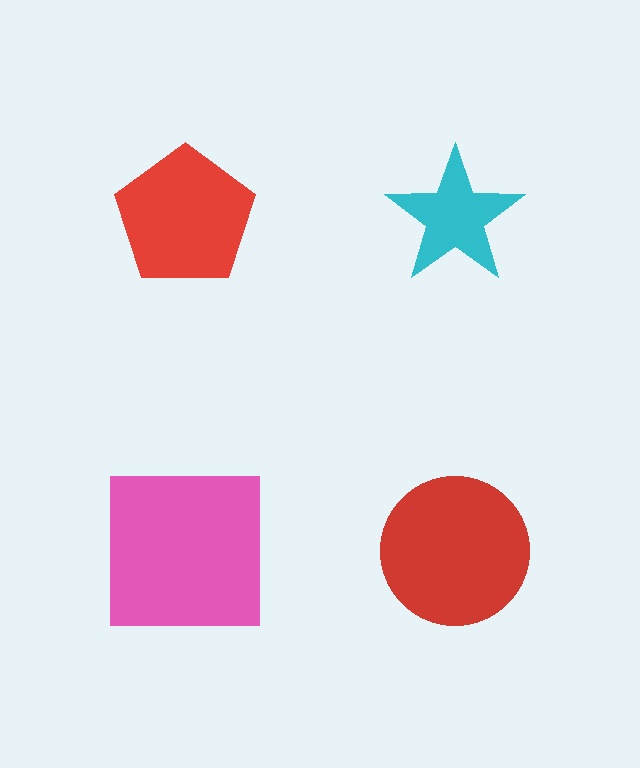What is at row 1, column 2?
A cyan star.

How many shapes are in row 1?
2 shapes.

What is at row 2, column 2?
A red circle.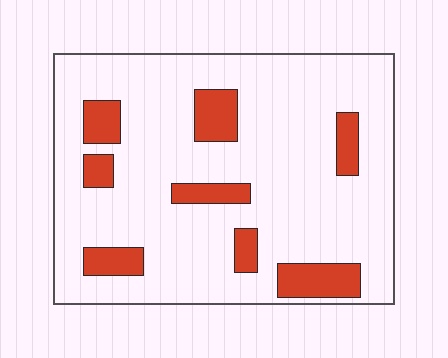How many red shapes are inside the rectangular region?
8.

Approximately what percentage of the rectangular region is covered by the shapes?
Approximately 15%.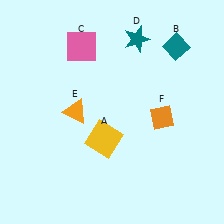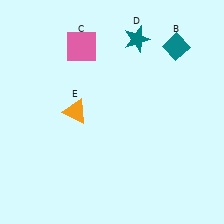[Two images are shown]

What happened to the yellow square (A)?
The yellow square (A) was removed in Image 2. It was in the bottom-left area of Image 1.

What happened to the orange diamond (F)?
The orange diamond (F) was removed in Image 2. It was in the bottom-right area of Image 1.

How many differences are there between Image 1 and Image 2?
There are 2 differences between the two images.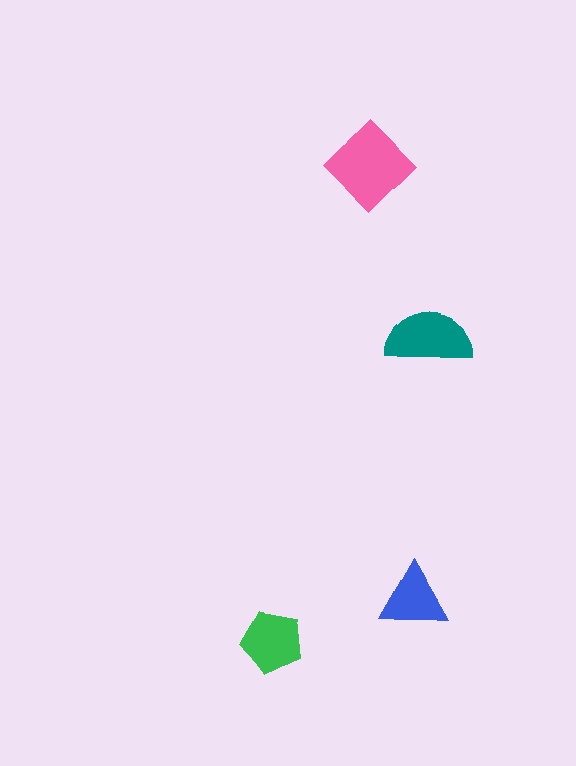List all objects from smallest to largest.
The blue triangle, the green pentagon, the teal semicircle, the pink diamond.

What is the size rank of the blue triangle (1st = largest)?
4th.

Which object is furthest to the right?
The teal semicircle is rightmost.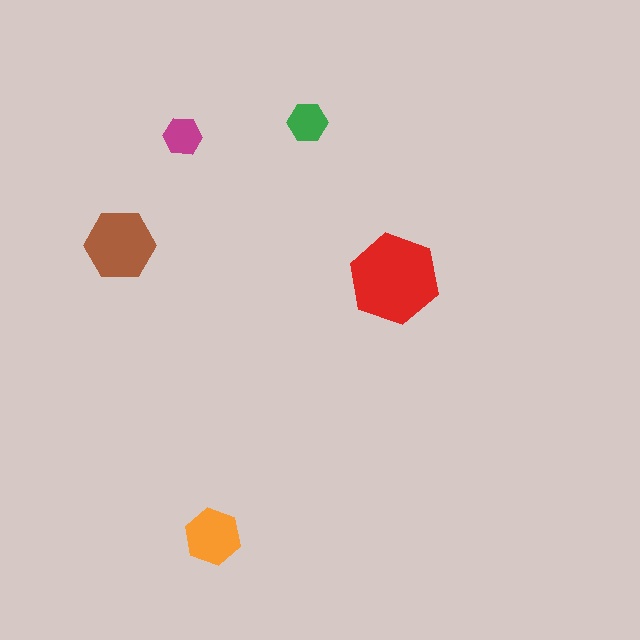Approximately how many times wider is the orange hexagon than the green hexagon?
About 1.5 times wider.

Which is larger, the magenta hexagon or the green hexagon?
The green one.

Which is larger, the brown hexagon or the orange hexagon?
The brown one.